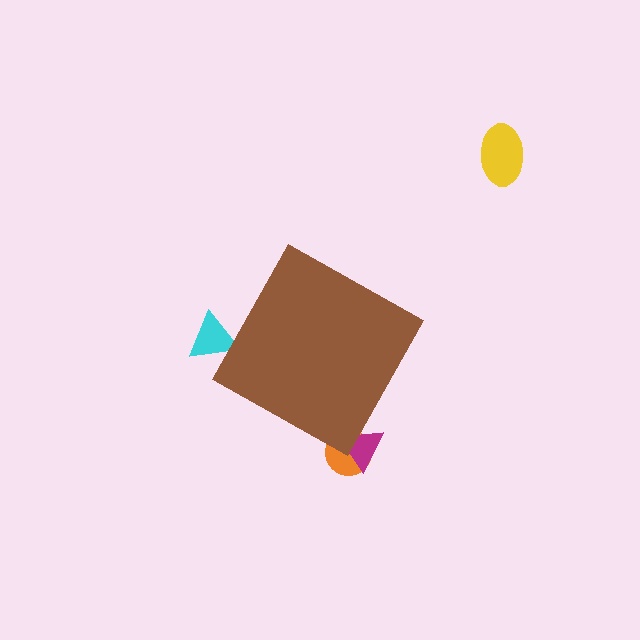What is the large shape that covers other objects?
A brown diamond.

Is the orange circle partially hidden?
Yes, the orange circle is partially hidden behind the brown diamond.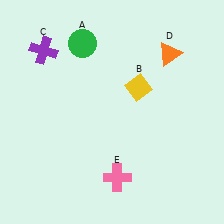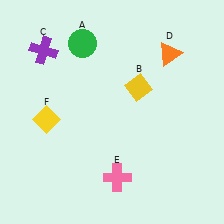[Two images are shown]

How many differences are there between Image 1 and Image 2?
There is 1 difference between the two images.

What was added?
A yellow diamond (F) was added in Image 2.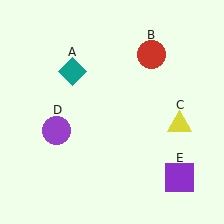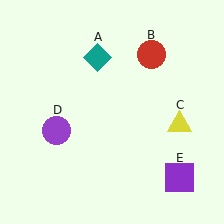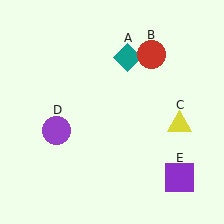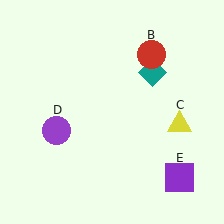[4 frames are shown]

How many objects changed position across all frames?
1 object changed position: teal diamond (object A).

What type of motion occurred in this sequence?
The teal diamond (object A) rotated clockwise around the center of the scene.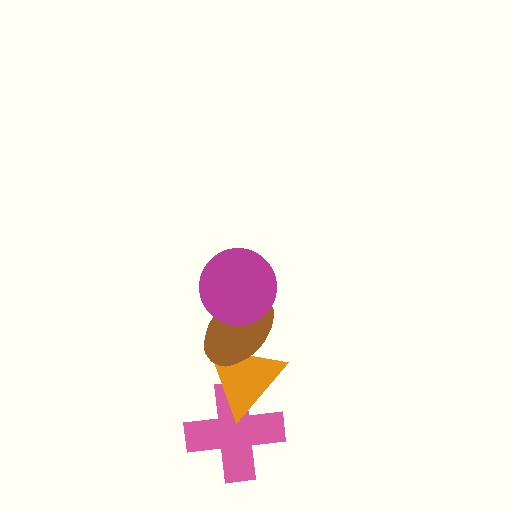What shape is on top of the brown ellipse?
The magenta circle is on top of the brown ellipse.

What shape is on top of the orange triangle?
The brown ellipse is on top of the orange triangle.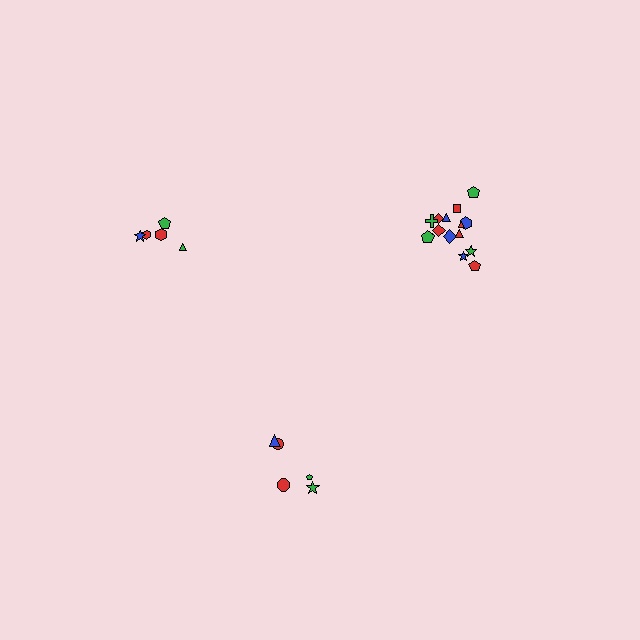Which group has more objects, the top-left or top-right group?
The top-right group.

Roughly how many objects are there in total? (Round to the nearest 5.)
Roughly 25 objects in total.